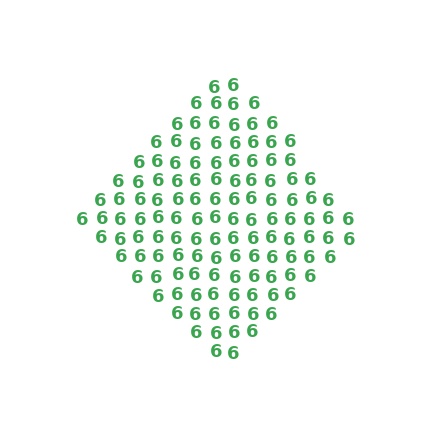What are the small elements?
The small elements are digit 6's.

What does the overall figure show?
The overall figure shows a diamond.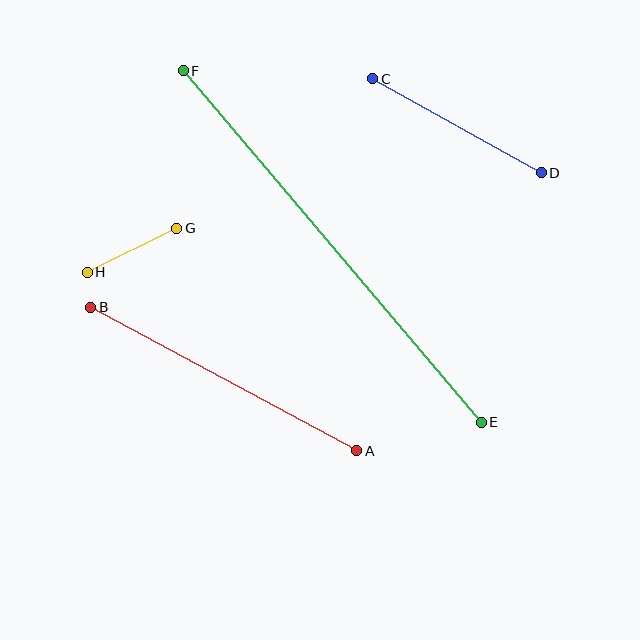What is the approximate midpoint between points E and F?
The midpoint is at approximately (332, 247) pixels.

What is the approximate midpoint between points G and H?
The midpoint is at approximately (132, 250) pixels.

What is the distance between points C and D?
The distance is approximately 193 pixels.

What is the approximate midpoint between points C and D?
The midpoint is at approximately (457, 126) pixels.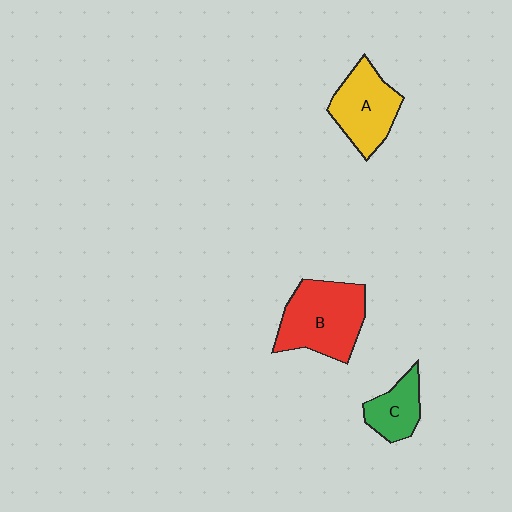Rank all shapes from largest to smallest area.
From largest to smallest: B (red), A (yellow), C (green).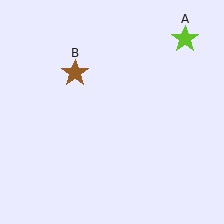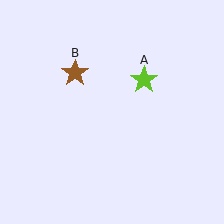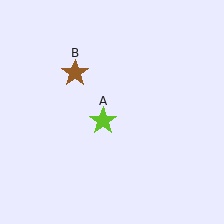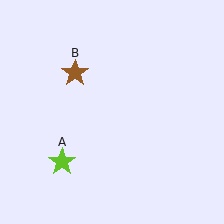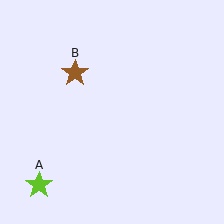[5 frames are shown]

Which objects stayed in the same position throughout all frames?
Brown star (object B) remained stationary.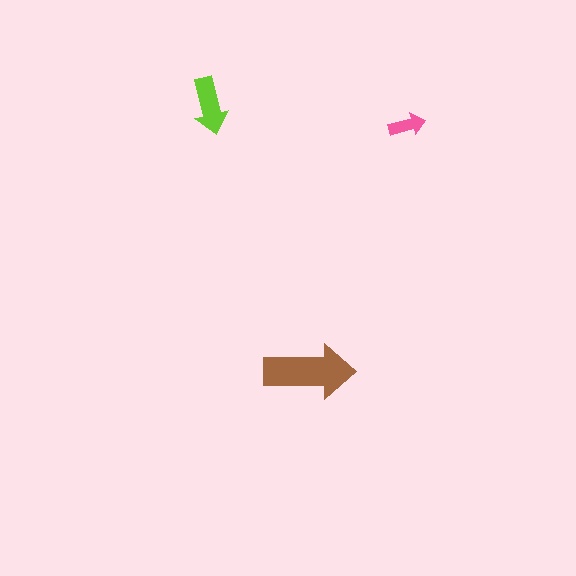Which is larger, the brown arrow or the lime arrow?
The brown one.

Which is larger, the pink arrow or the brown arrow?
The brown one.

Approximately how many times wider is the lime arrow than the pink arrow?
About 1.5 times wider.